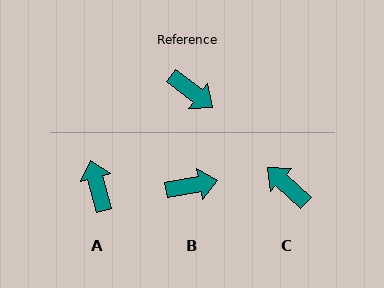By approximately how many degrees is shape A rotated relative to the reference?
Approximately 142 degrees counter-clockwise.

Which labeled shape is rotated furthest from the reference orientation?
C, about 175 degrees away.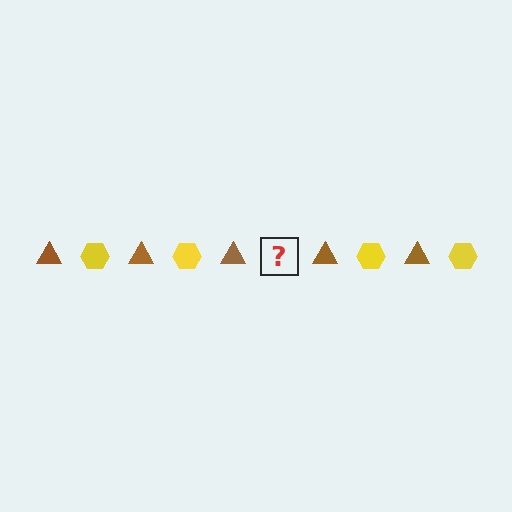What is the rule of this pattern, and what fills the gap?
The rule is that the pattern alternates between brown triangle and yellow hexagon. The gap should be filled with a yellow hexagon.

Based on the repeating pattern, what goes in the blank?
The blank should be a yellow hexagon.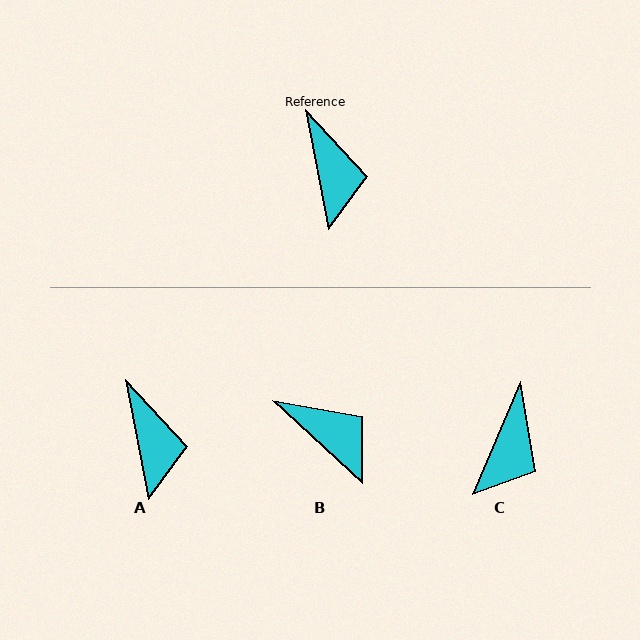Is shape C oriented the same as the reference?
No, it is off by about 34 degrees.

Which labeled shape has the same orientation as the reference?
A.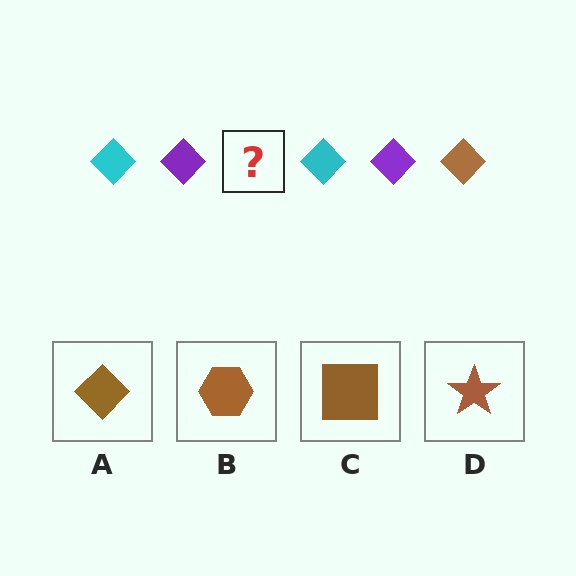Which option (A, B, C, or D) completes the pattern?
A.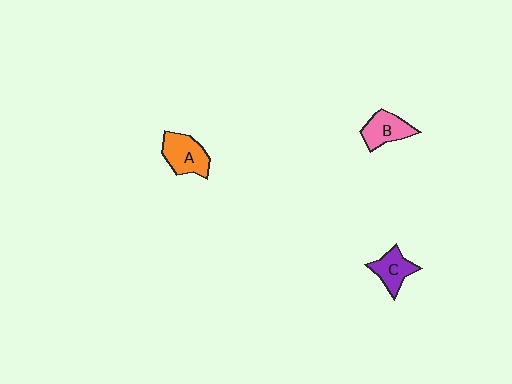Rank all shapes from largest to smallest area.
From largest to smallest: A (orange), B (pink), C (purple).